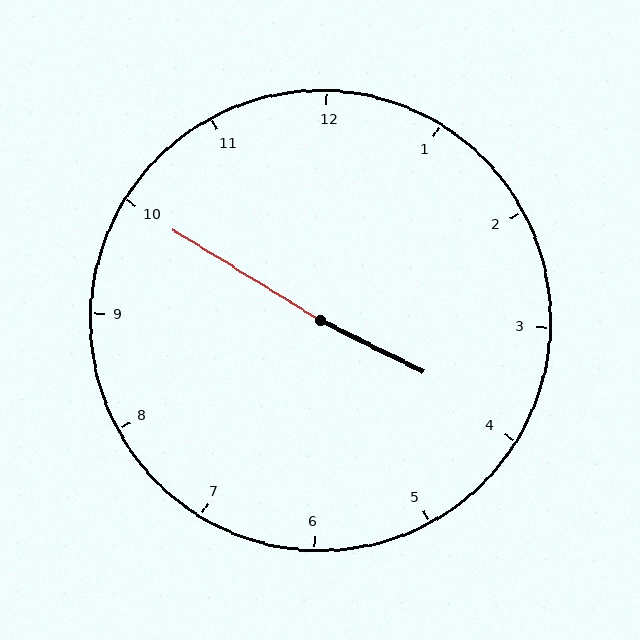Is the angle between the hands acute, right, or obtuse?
It is obtuse.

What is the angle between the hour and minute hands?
Approximately 175 degrees.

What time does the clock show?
3:50.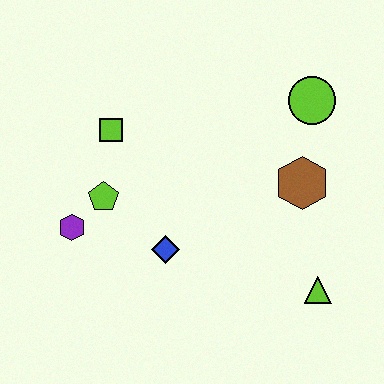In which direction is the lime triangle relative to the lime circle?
The lime triangle is below the lime circle.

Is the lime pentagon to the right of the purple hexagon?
Yes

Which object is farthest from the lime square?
The lime triangle is farthest from the lime square.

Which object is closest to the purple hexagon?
The lime pentagon is closest to the purple hexagon.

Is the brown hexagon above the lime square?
No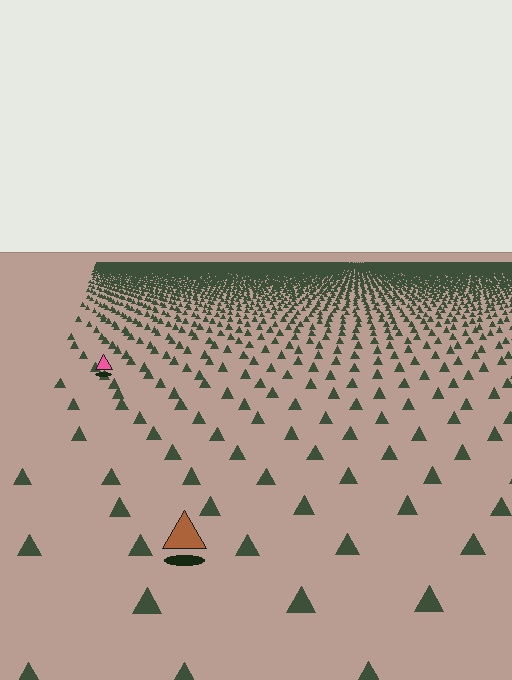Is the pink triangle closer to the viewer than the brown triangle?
No. The brown triangle is closer — you can tell from the texture gradient: the ground texture is coarser near it.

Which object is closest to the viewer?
The brown triangle is closest. The texture marks near it are larger and more spread out.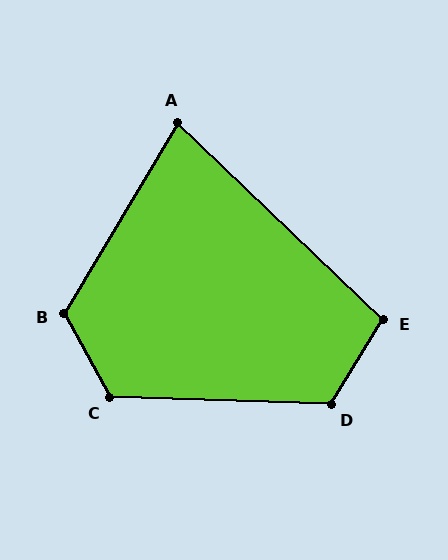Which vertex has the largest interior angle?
C, at approximately 120 degrees.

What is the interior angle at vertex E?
Approximately 102 degrees (obtuse).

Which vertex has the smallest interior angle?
A, at approximately 77 degrees.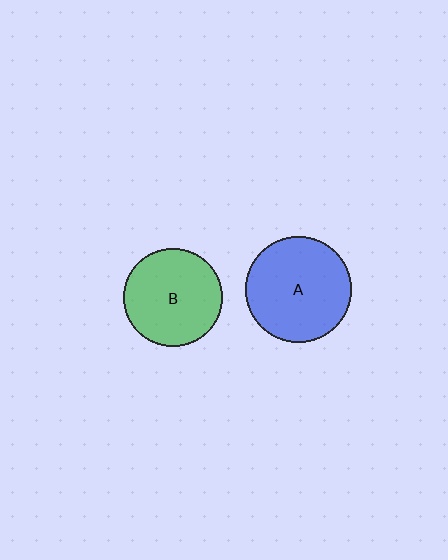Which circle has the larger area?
Circle A (blue).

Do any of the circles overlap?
No, none of the circles overlap.